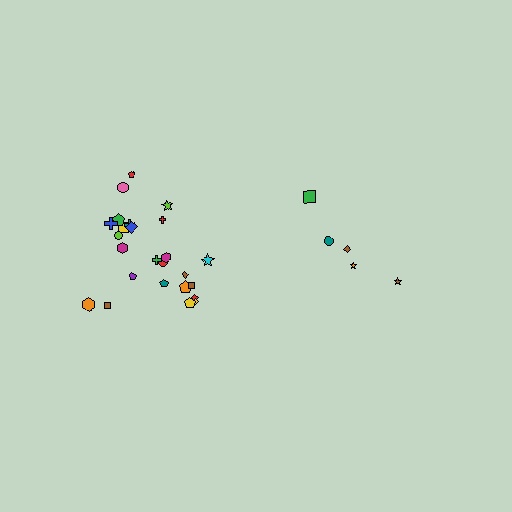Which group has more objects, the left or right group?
The left group.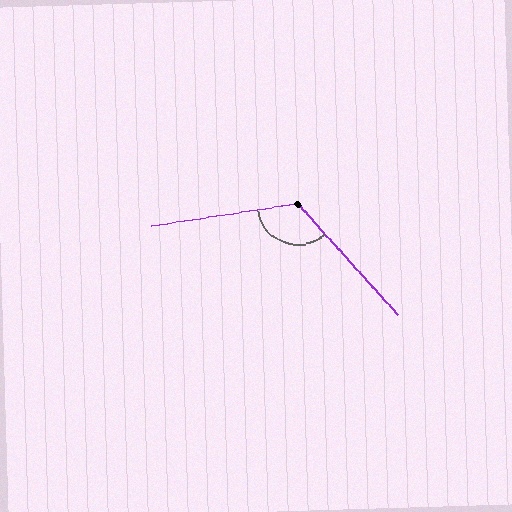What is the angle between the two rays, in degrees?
Approximately 124 degrees.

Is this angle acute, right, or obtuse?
It is obtuse.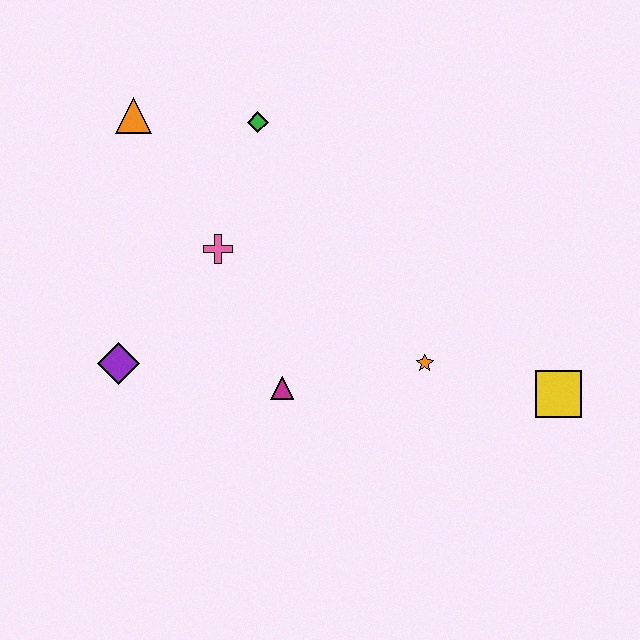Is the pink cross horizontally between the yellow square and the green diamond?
No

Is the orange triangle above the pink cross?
Yes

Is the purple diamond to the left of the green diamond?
Yes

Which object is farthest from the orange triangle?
The yellow square is farthest from the orange triangle.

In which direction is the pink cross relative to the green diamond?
The pink cross is below the green diamond.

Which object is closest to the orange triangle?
The green diamond is closest to the orange triangle.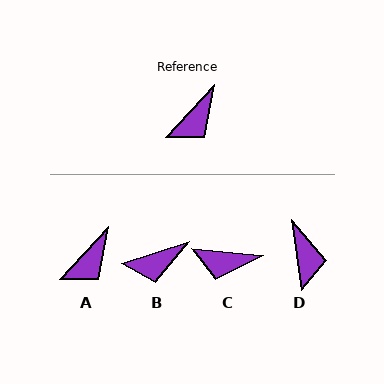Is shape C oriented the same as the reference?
No, it is off by about 53 degrees.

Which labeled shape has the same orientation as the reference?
A.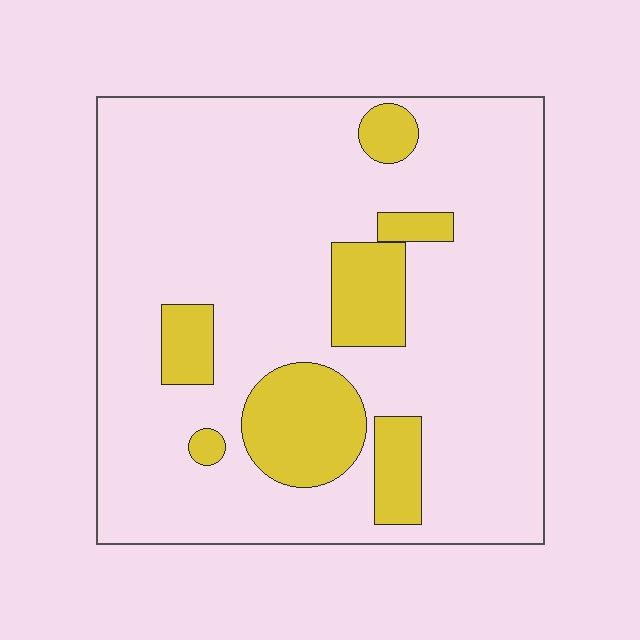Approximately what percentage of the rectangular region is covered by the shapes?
Approximately 20%.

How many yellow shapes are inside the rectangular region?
7.